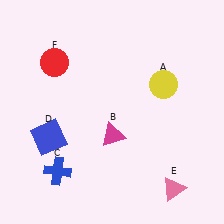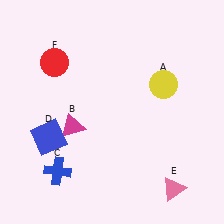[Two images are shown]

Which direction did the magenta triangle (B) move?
The magenta triangle (B) moved left.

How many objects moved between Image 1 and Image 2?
1 object moved between the two images.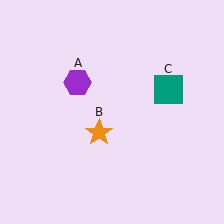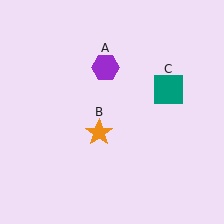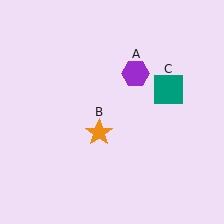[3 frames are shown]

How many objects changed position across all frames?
1 object changed position: purple hexagon (object A).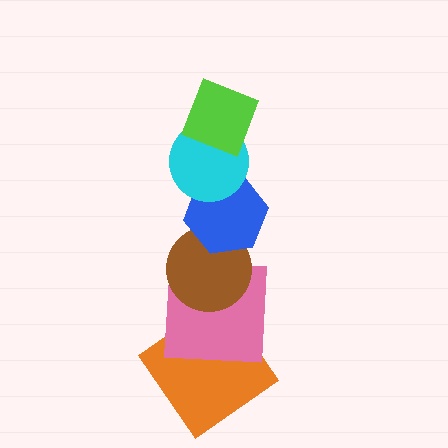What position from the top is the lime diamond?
The lime diamond is 1st from the top.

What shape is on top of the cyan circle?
The lime diamond is on top of the cyan circle.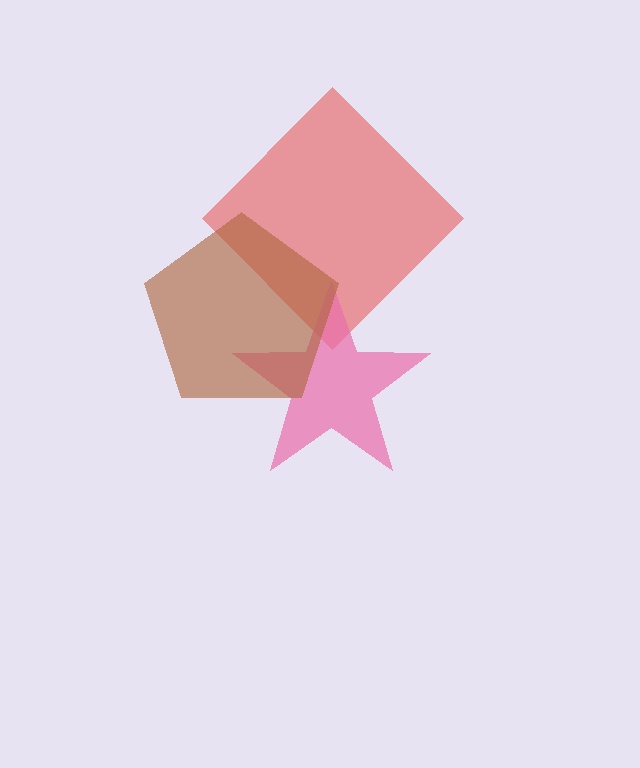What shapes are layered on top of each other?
The layered shapes are: a red diamond, a pink star, a brown pentagon.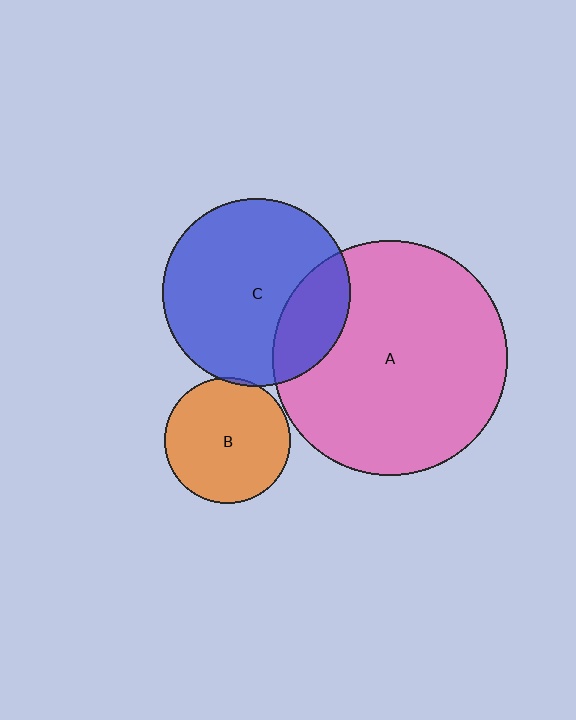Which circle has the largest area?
Circle A (pink).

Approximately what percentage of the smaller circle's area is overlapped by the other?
Approximately 5%.